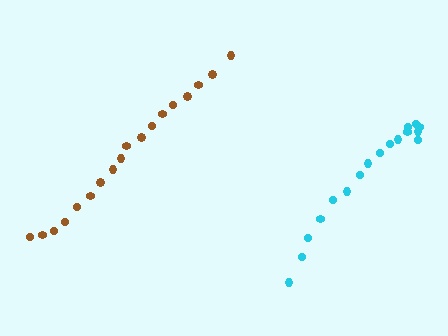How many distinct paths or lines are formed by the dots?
There are 2 distinct paths.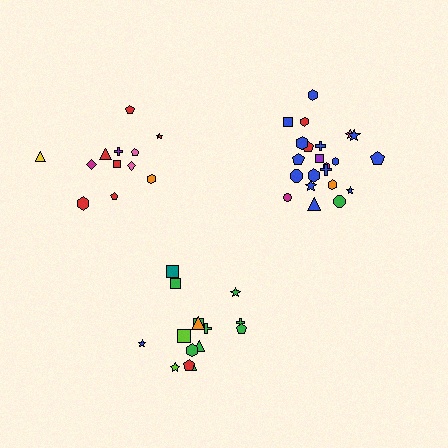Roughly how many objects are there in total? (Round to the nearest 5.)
Roughly 50 objects in total.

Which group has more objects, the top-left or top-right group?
The top-right group.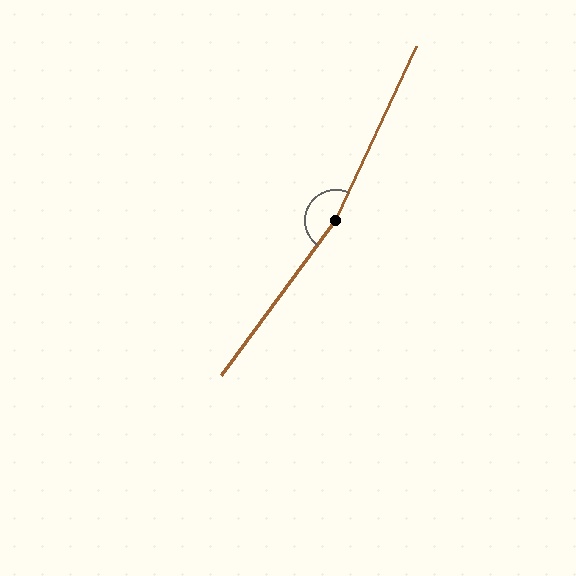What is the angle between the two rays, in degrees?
Approximately 169 degrees.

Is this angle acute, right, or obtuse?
It is obtuse.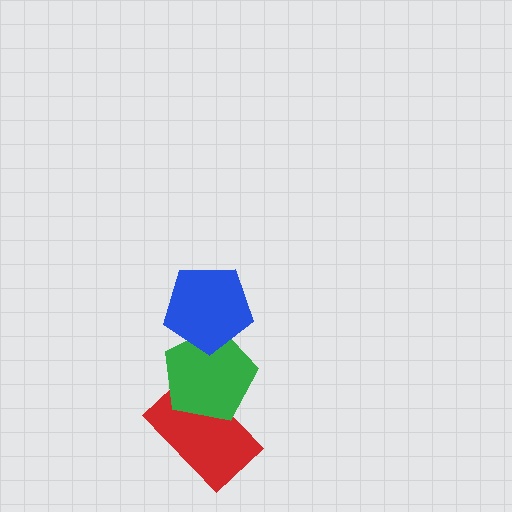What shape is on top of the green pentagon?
The blue pentagon is on top of the green pentagon.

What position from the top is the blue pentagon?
The blue pentagon is 1st from the top.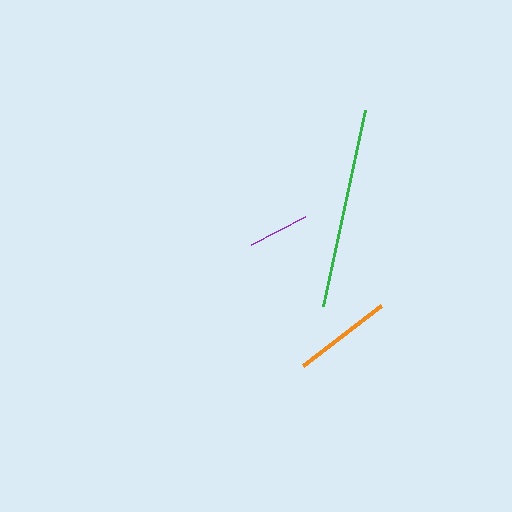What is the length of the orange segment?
The orange segment is approximately 98 pixels long.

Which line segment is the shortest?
The purple line is the shortest at approximately 61 pixels.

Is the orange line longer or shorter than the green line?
The green line is longer than the orange line.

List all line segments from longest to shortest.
From longest to shortest: green, orange, purple.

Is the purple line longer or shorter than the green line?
The green line is longer than the purple line.